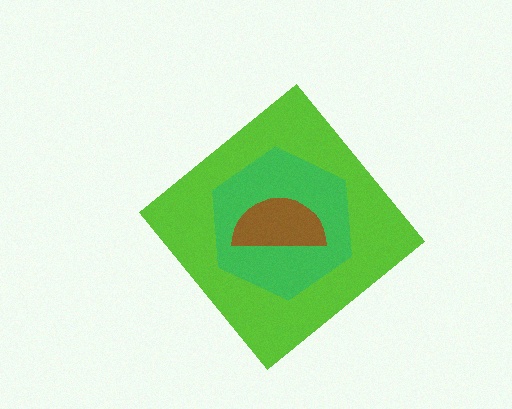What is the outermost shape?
The lime diamond.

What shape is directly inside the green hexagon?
The brown semicircle.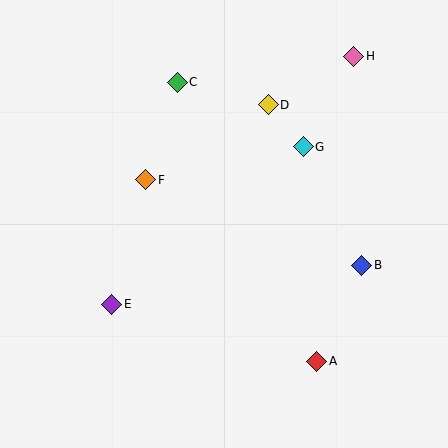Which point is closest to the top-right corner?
Point H is closest to the top-right corner.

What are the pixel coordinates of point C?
Point C is at (177, 82).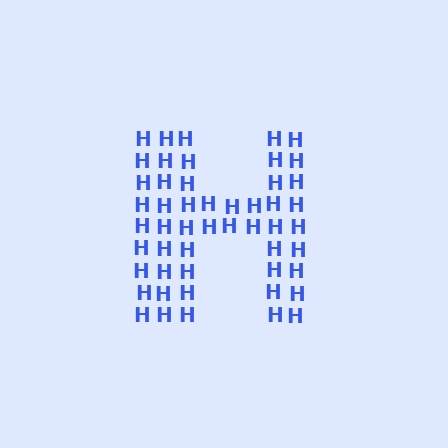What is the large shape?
The large shape is the letter H.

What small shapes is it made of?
It is made of small letter H's.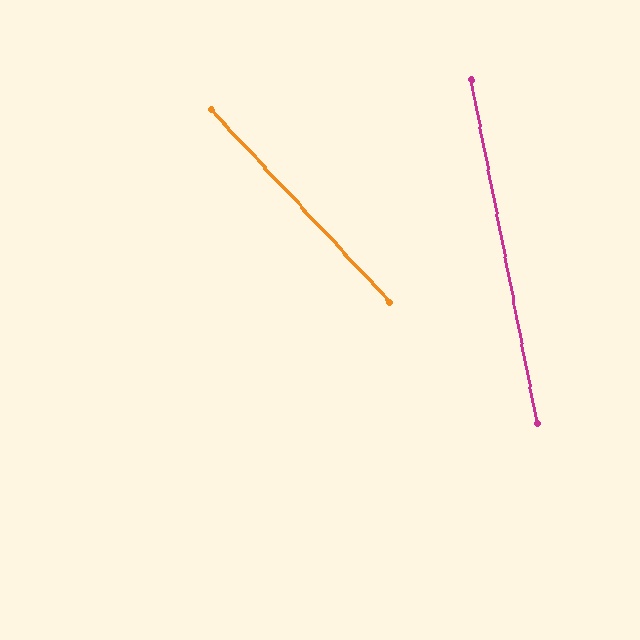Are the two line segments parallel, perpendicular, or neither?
Neither parallel nor perpendicular — they differ by about 32°.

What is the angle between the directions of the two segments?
Approximately 32 degrees.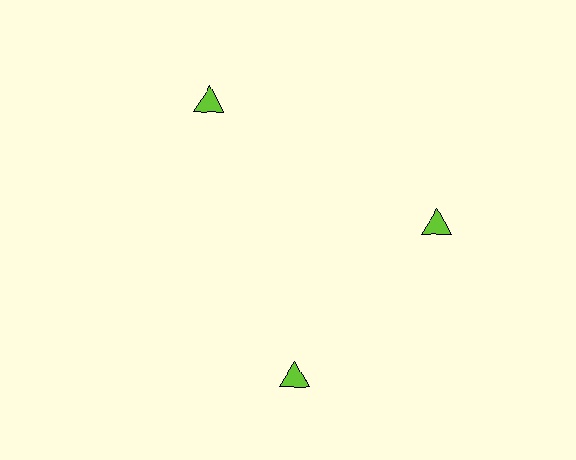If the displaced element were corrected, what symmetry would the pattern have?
It would have 3-fold rotational symmetry — the pattern would map onto itself every 120 degrees.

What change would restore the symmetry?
The symmetry would be restored by rotating it back into even spacing with its neighbors so that all 3 triangles sit at equal angles and equal distance from the center.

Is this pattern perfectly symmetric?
No. The 3 lime triangles are arranged in a ring, but one element near the 7 o'clock position is rotated out of alignment along the ring, breaking the 3-fold rotational symmetry.